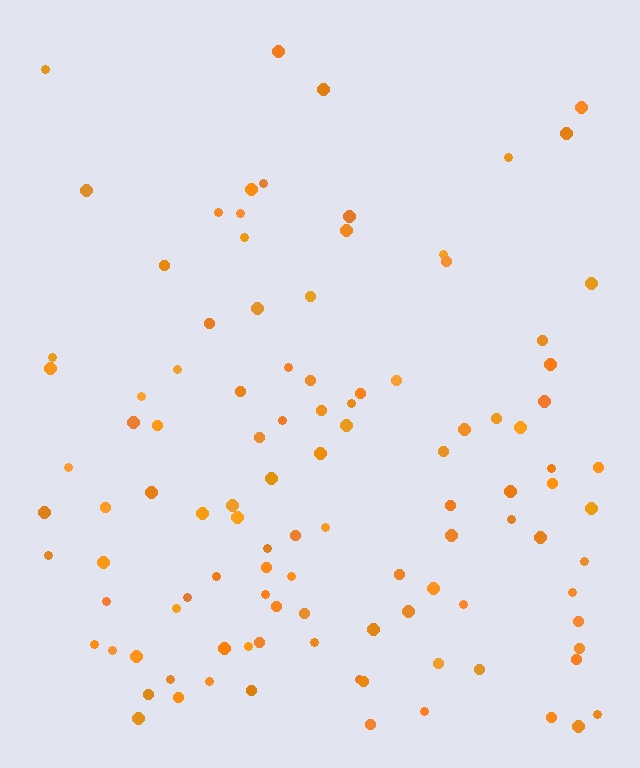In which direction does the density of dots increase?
From top to bottom, with the bottom side densest.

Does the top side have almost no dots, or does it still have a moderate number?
Still a moderate number, just noticeably fewer than the bottom.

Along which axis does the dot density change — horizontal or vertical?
Vertical.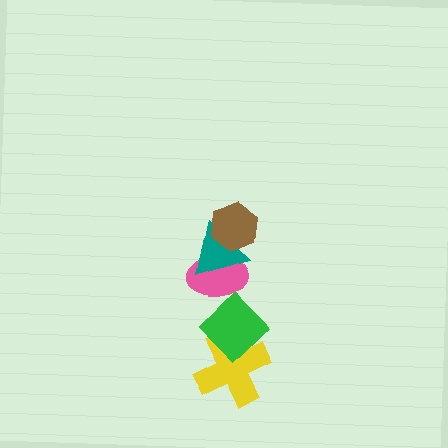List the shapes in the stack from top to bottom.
From top to bottom: the brown hexagon, the teal triangle, the pink ellipse, the green diamond, the yellow cross.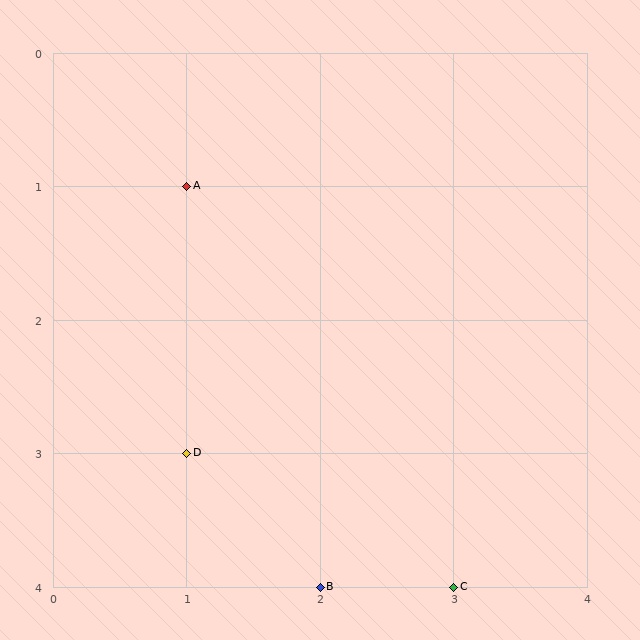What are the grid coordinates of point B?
Point B is at grid coordinates (2, 4).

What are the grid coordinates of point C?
Point C is at grid coordinates (3, 4).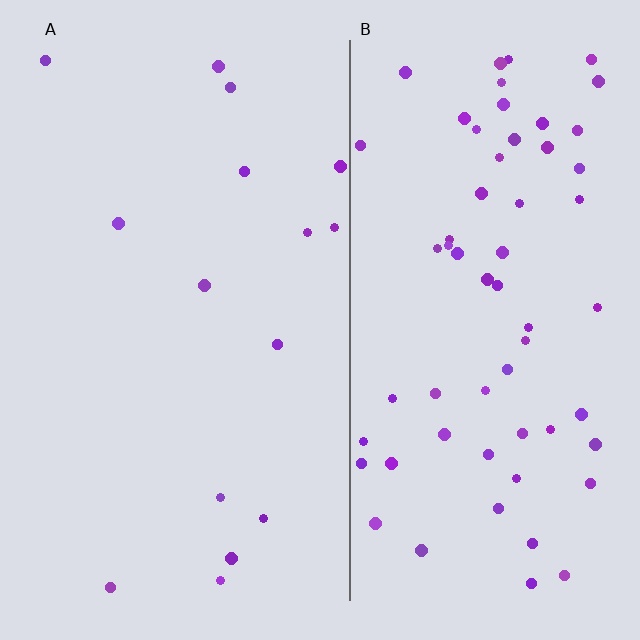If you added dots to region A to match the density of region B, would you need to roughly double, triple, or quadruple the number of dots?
Approximately quadruple.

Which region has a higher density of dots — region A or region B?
B (the right).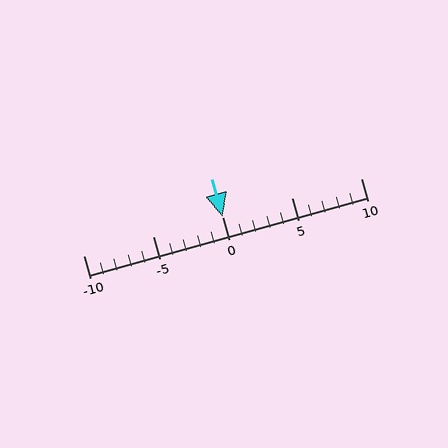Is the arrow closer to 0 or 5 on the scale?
The arrow is closer to 0.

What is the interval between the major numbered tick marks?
The major tick marks are spaced 5 units apart.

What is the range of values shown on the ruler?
The ruler shows values from -10 to 10.